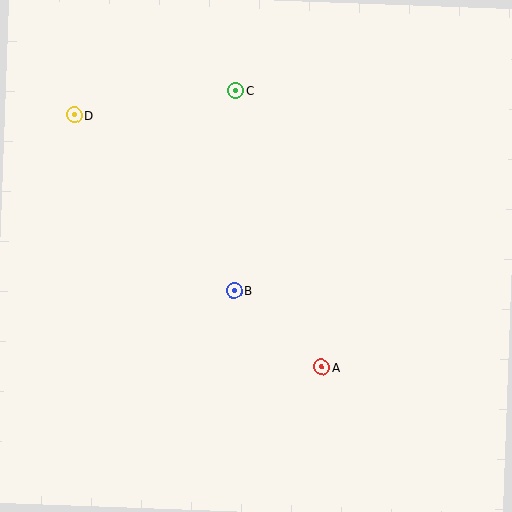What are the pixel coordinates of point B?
Point B is at (234, 290).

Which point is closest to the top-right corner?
Point C is closest to the top-right corner.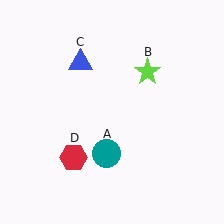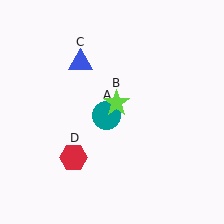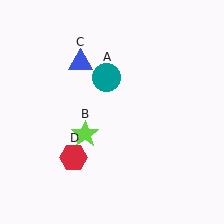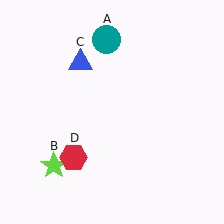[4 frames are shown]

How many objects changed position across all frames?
2 objects changed position: teal circle (object A), lime star (object B).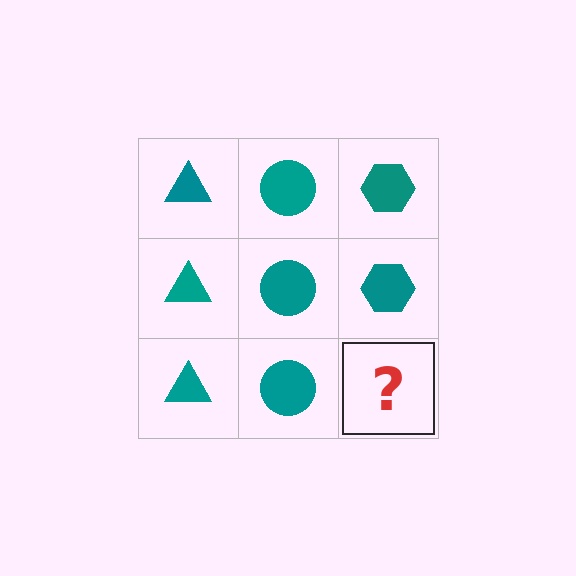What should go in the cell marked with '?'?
The missing cell should contain a teal hexagon.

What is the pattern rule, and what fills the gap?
The rule is that each column has a consistent shape. The gap should be filled with a teal hexagon.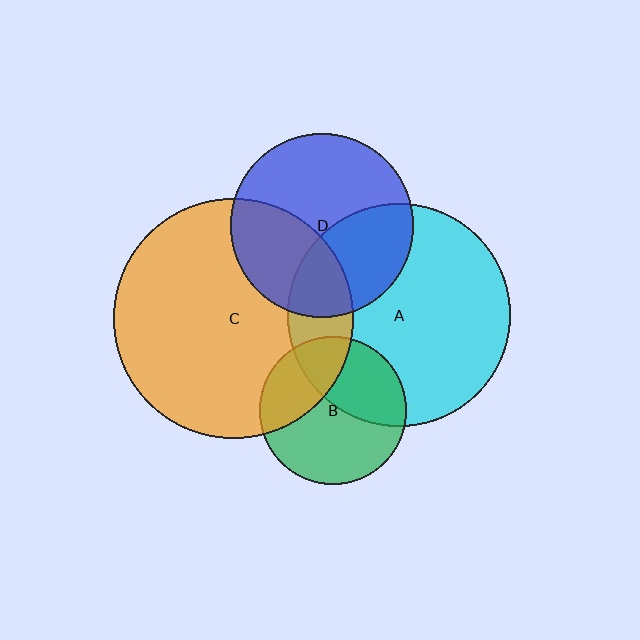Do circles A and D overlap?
Yes.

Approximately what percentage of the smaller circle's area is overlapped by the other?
Approximately 35%.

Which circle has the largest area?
Circle C (orange).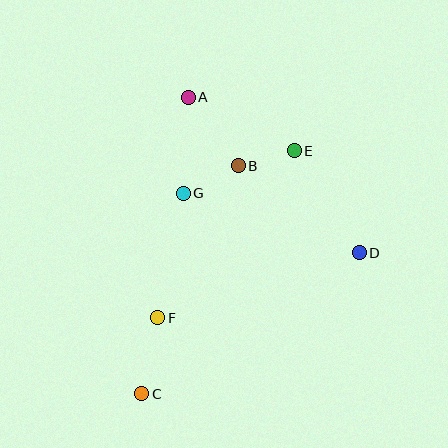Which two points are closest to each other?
Points B and E are closest to each other.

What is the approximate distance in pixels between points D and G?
The distance between D and G is approximately 185 pixels.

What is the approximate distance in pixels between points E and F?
The distance between E and F is approximately 216 pixels.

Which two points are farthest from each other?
Points A and C are farthest from each other.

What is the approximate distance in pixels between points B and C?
The distance between B and C is approximately 247 pixels.